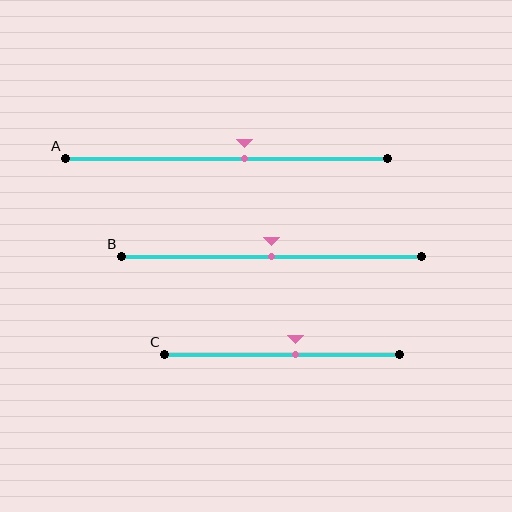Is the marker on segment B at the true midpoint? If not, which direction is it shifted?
Yes, the marker on segment B is at the true midpoint.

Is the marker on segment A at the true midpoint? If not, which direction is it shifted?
No, the marker on segment A is shifted to the right by about 5% of the segment length.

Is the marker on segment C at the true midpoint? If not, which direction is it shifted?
No, the marker on segment C is shifted to the right by about 6% of the segment length.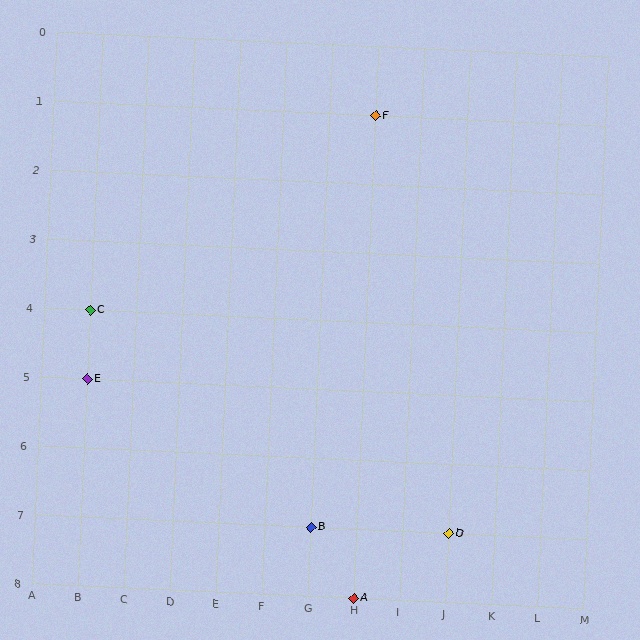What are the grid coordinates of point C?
Point C is at grid coordinates (B, 4).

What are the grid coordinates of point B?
Point B is at grid coordinates (G, 7).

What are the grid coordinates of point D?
Point D is at grid coordinates (J, 7).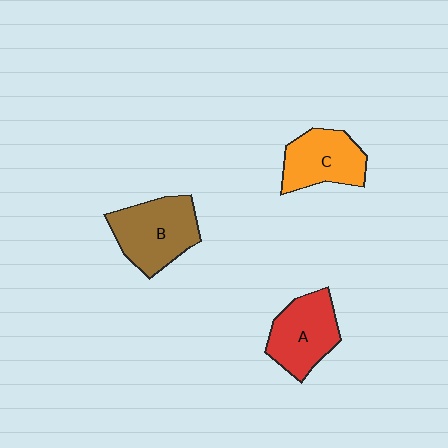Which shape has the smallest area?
Shape C (orange).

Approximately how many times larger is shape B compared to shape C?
Approximately 1.2 times.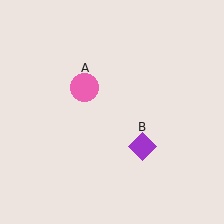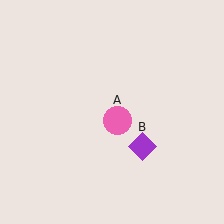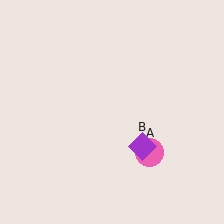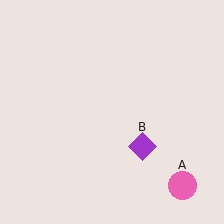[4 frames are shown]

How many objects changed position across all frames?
1 object changed position: pink circle (object A).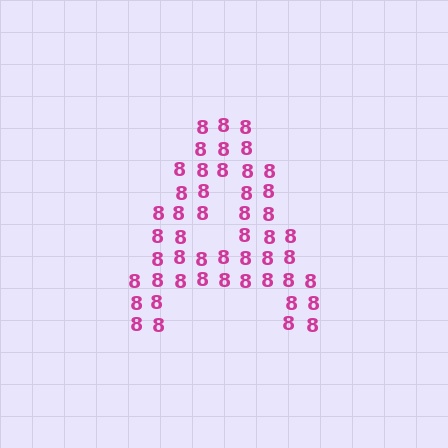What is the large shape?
The large shape is the letter A.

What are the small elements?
The small elements are digit 8's.